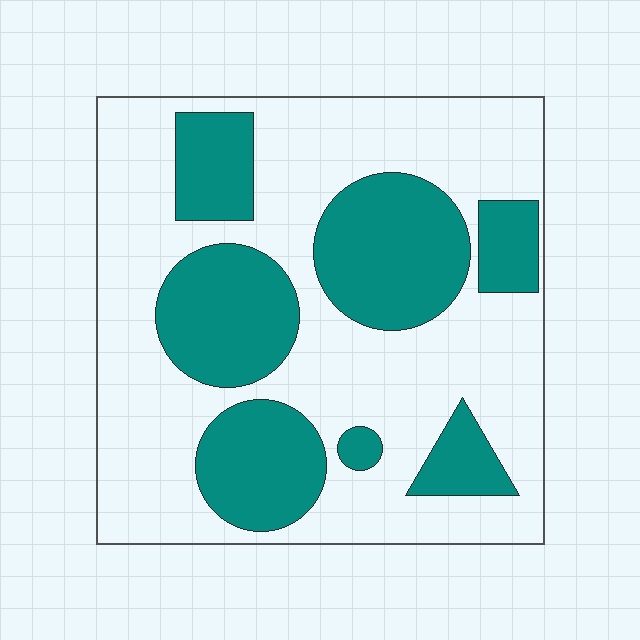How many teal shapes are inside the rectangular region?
7.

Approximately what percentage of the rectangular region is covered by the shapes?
Approximately 35%.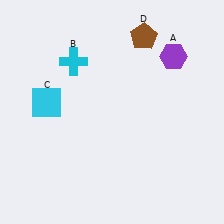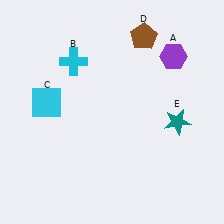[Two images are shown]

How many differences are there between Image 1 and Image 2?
There is 1 difference between the two images.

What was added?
A teal star (E) was added in Image 2.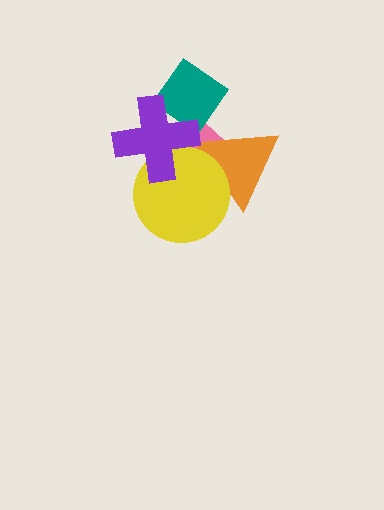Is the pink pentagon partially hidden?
Yes, it is partially covered by another shape.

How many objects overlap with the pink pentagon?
4 objects overlap with the pink pentagon.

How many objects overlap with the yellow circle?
3 objects overlap with the yellow circle.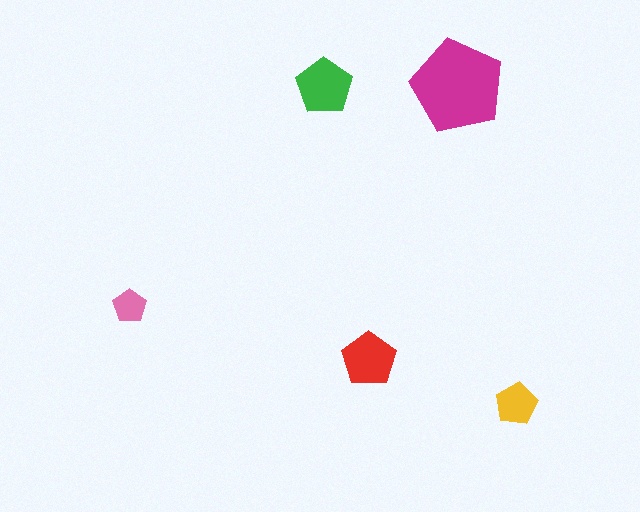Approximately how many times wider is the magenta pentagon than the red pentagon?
About 1.5 times wider.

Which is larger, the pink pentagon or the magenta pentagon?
The magenta one.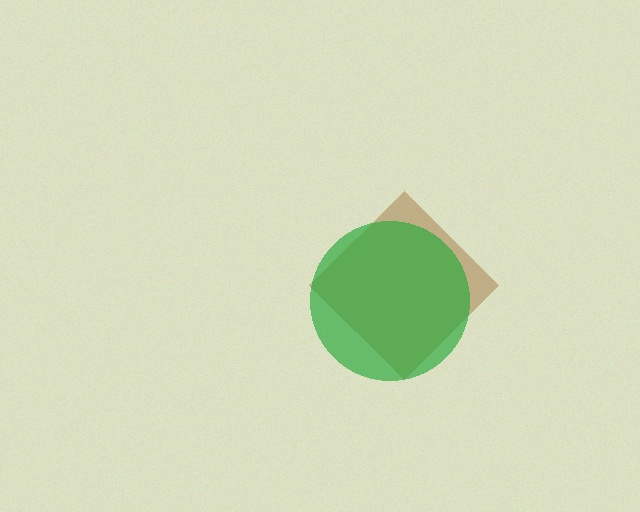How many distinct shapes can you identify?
There are 2 distinct shapes: a brown diamond, a green circle.